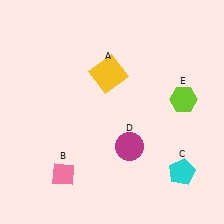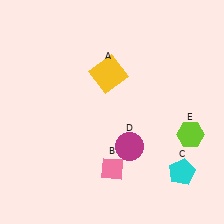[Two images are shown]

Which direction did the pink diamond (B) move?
The pink diamond (B) moved right.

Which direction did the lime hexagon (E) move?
The lime hexagon (E) moved down.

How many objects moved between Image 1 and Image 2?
2 objects moved between the two images.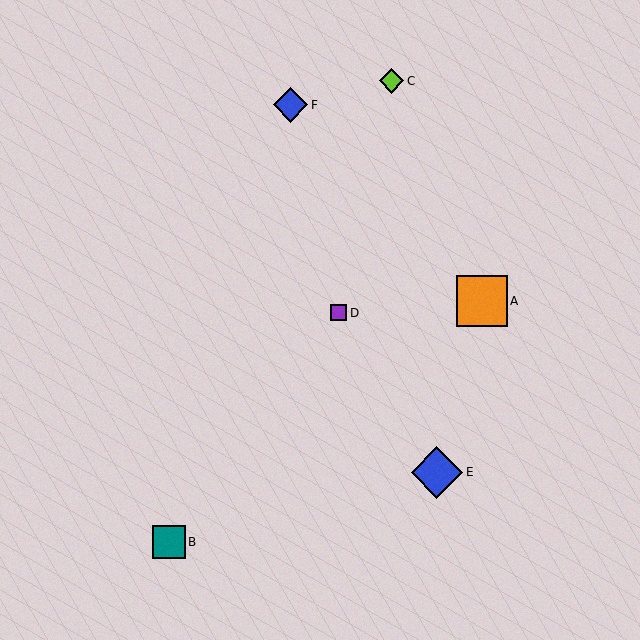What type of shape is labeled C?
Shape C is a lime diamond.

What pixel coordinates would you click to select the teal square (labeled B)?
Click at (169, 542) to select the teal square B.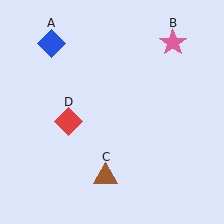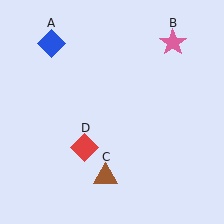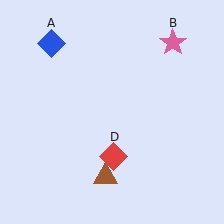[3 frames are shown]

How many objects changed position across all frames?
1 object changed position: red diamond (object D).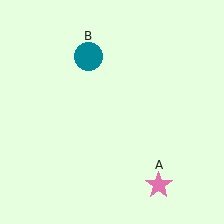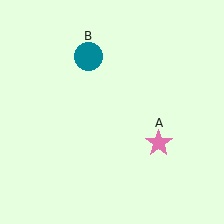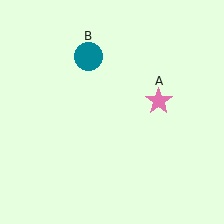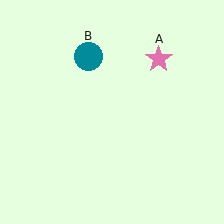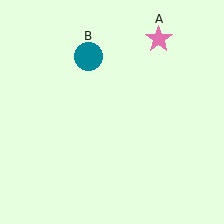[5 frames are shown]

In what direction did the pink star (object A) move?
The pink star (object A) moved up.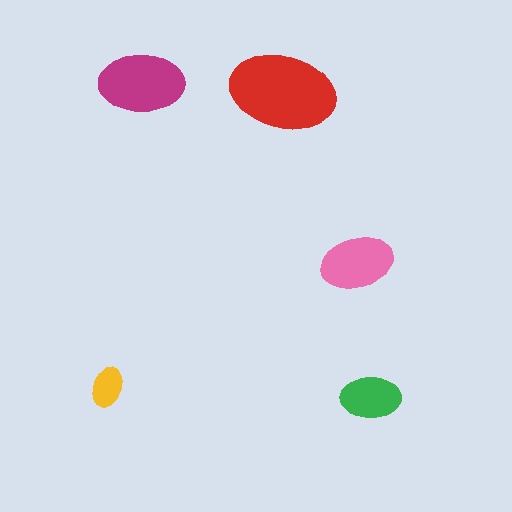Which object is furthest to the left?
The yellow ellipse is leftmost.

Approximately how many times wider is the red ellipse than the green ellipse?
About 2 times wider.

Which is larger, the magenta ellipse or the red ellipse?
The red one.